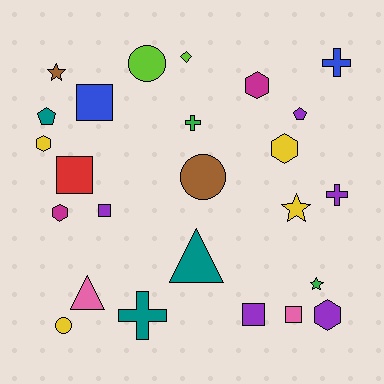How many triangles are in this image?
There are 2 triangles.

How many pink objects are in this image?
There are 2 pink objects.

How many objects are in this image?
There are 25 objects.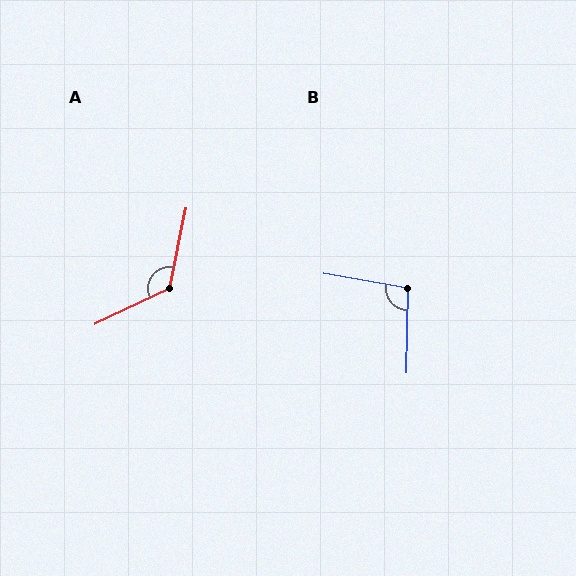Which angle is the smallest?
B, at approximately 99 degrees.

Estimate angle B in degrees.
Approximately 99 degrees.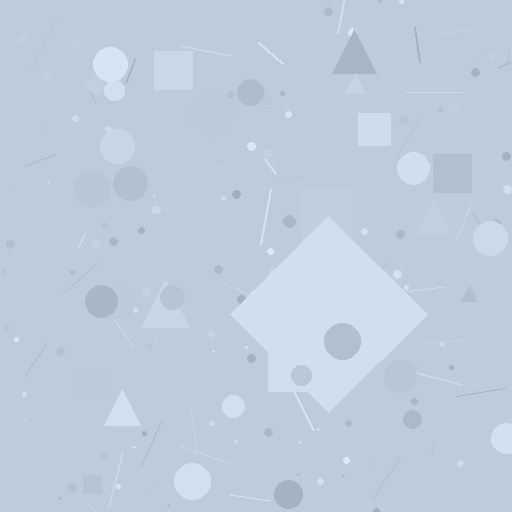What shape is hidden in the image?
A diamond is hidden in the image.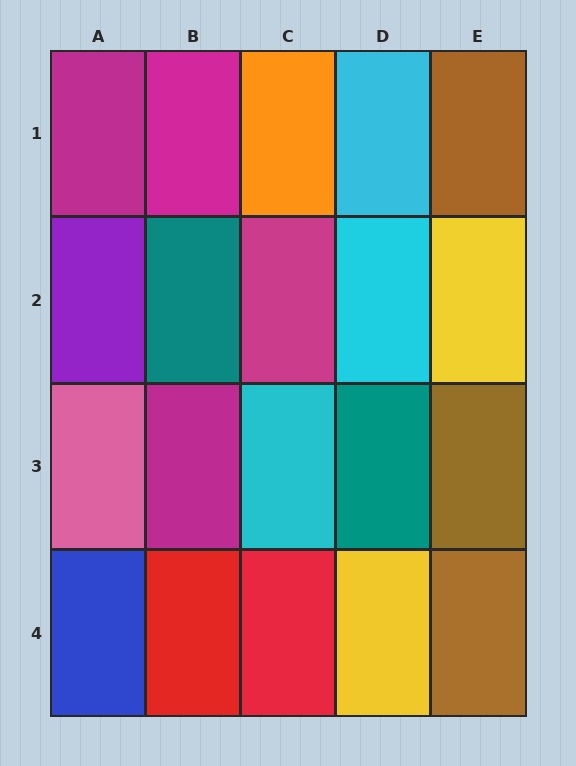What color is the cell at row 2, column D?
Cyan.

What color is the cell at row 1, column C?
Orange.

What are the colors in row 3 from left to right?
Pink, magenta, cyan, teal, brown.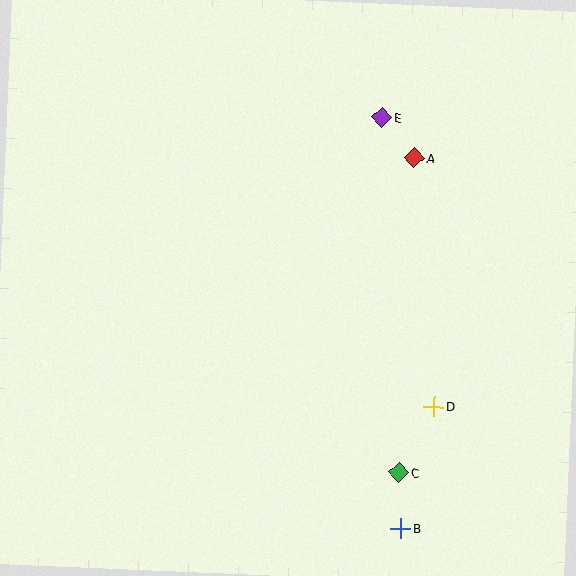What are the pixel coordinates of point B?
Point B is at (401, 528).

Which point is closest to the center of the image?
Point A at (415, 158) is closest to the center.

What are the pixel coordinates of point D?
Point D is at (434, 407).